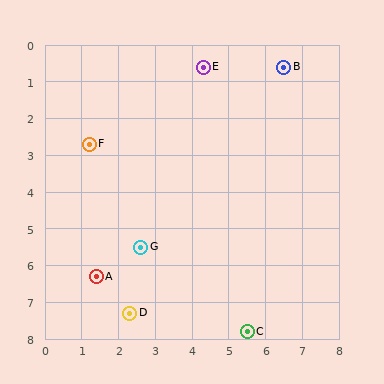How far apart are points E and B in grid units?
Points E and B are about 2.2 grid units apart.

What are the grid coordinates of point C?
Point C is at approximately (5.5, 7.8).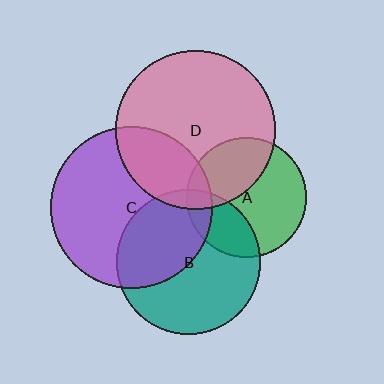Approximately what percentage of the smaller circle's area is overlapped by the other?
Approximately 40%.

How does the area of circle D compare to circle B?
Approximately 1.2 times.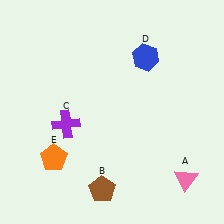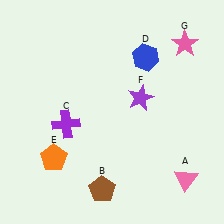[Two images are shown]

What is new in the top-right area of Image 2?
A pink star (G) was added in the top-right area of Image 2.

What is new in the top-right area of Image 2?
A purple star (F) was added in the top-right area of Image 2.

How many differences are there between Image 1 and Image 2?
There are 2 differences between the two images.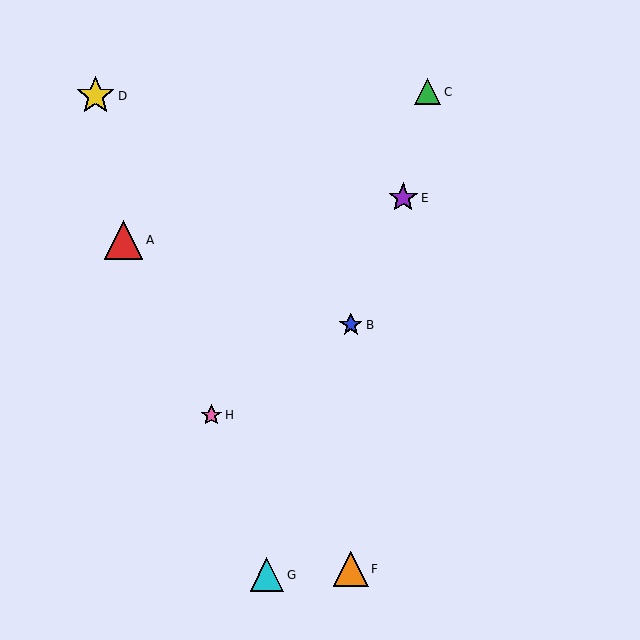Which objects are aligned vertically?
Objects B, F are aligned vertically.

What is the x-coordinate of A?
Object A is at x≈124.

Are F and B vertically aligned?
Yes, both are at x≈351.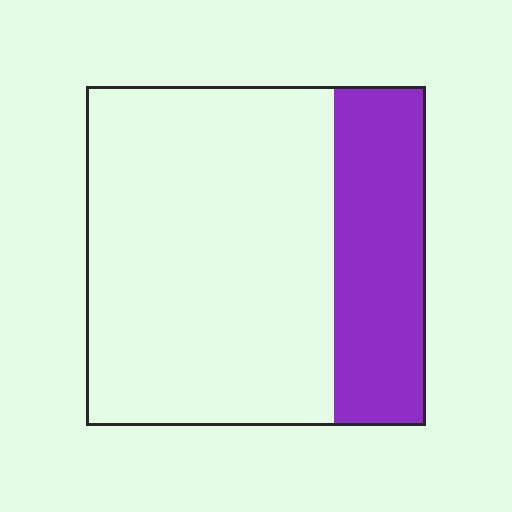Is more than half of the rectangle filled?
No.